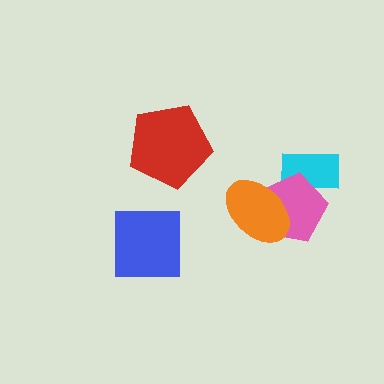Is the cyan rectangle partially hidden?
Yes, it is partially covered by another shape.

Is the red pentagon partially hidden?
No, no other shape covers it.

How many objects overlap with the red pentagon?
0 objects overlap with the red pentagon.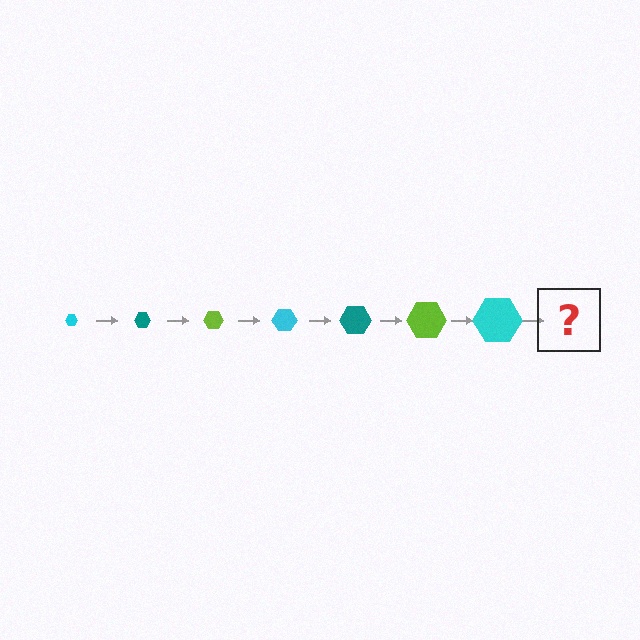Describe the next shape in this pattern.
It should be a teal hexagon, larger than the previous one.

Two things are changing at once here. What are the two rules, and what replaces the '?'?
The two rules are that the hexagon grows larger each step and the color cycles through cyan, teal, and lime. The '?' should be a teal hexagon, larger than the previous one.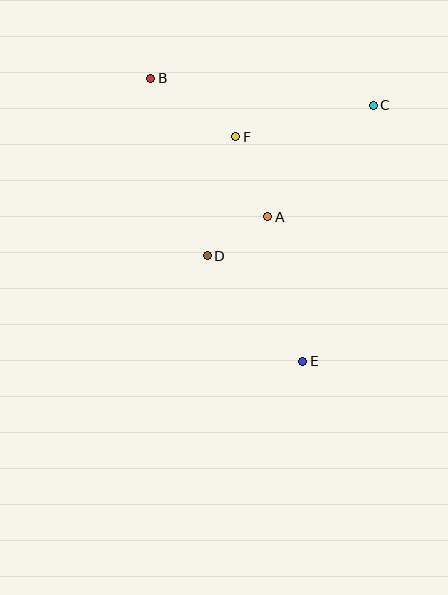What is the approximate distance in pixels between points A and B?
The distance between A and B is approximately 181 pixels.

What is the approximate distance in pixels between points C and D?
The distance between C and D is approximately 224 pixels.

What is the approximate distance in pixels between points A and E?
The distance between A and E is approximately 149 pixels.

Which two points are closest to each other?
Points A and D are closest to each other.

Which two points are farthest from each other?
Points B and E are farthest from each other.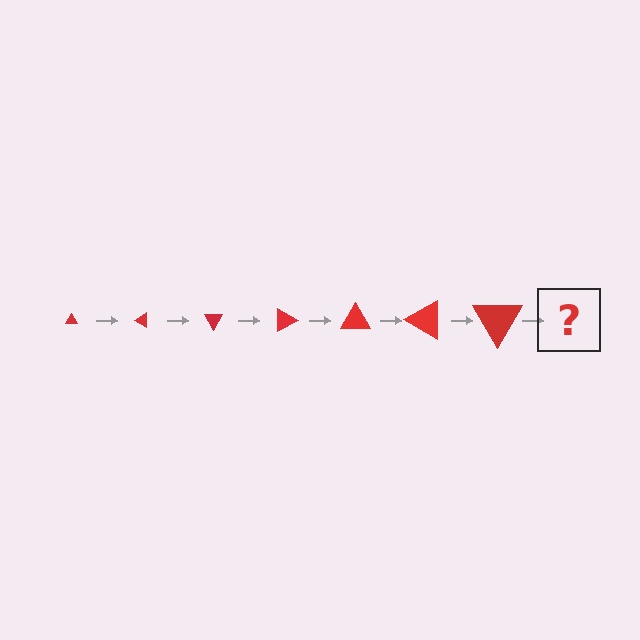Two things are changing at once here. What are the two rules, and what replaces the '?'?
The two rules are that the triangle grows larger each step and it rotates 30 degrees each step. The '?' should be a triangle, larger than the previous one and rotated 210 degrees from the start.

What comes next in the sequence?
The next element should be a triangle, larger than the previous one and rotated 210 degrees from the start.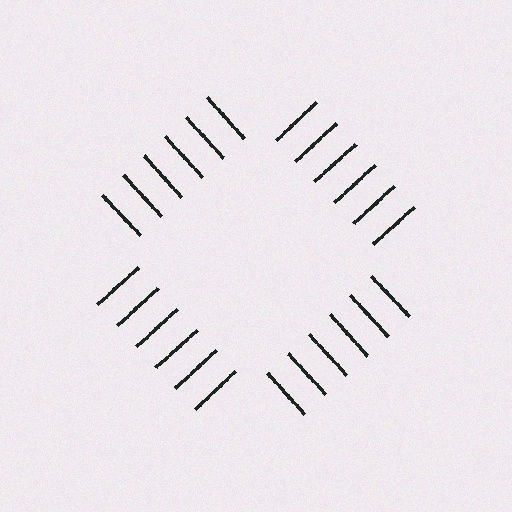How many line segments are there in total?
24 — 6 along each of the 4 edges.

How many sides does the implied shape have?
4 sides — the line-ends trace a square.